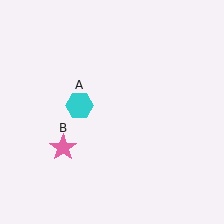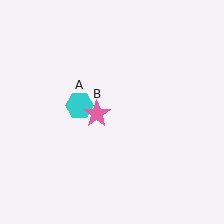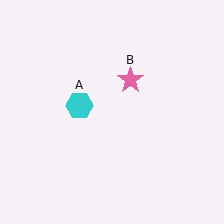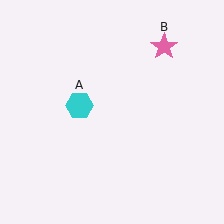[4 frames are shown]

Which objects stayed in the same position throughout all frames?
Cyan hexagon (object A) remained stationary.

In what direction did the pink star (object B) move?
The pink star (object B) moved up and to the right.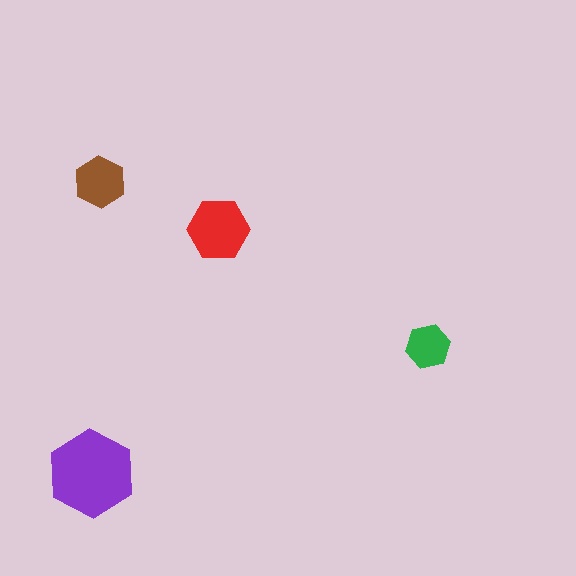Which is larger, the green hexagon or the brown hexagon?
The brown one.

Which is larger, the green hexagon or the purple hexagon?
The purple one.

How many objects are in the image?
There are 4 objects in the image.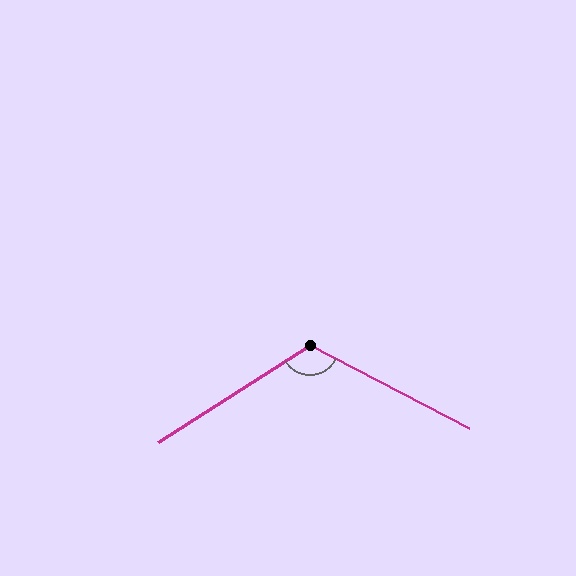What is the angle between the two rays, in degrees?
Approximately 120 degrees.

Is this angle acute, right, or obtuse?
It is obtuse.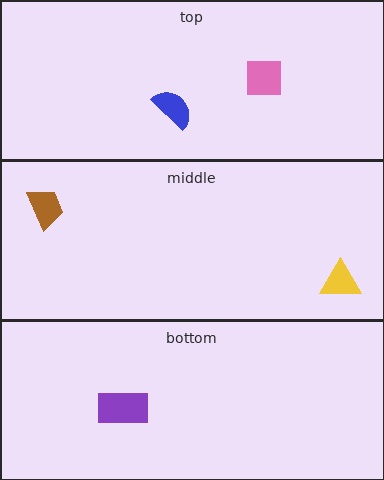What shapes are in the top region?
The blue semicircle, the pink square.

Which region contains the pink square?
The top region.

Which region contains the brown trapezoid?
The middle region.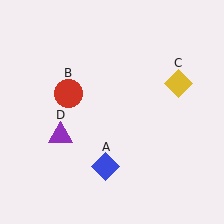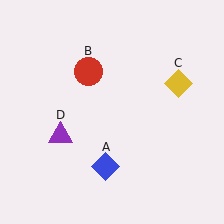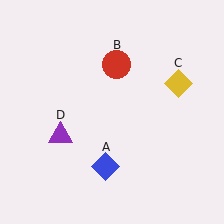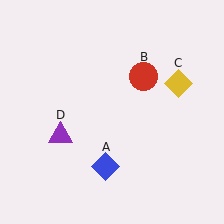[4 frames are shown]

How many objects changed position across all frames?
1 object changed position: red circle (object B).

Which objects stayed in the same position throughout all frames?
Blue diamond (object A) and yellow diamond (object C) and purple triangle (object D) remained stationary.